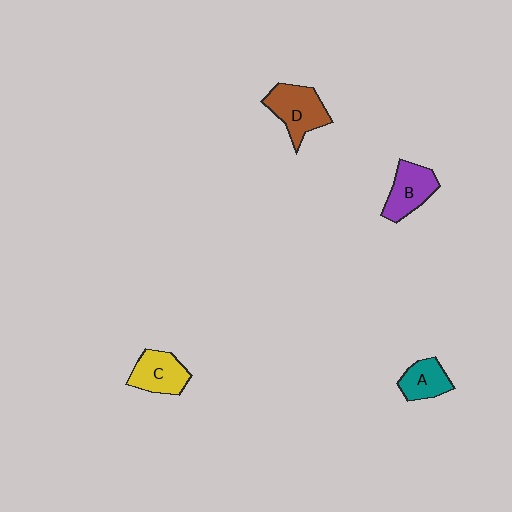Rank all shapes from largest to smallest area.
From largest to smallest: D (brown), B (purple), C (yellow), A (teal).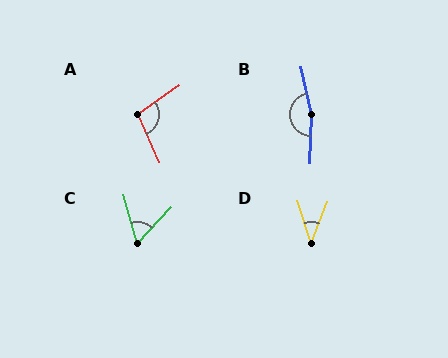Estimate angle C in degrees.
Approximately 58 degrees.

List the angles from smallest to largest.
D (39°), C (58°), A (101°), B (165°).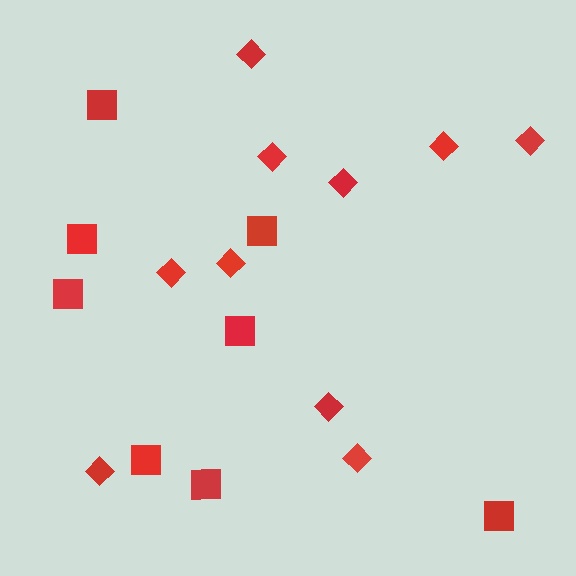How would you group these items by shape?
There are 2 groups: one group of squares (8) and one group of diamonds (10).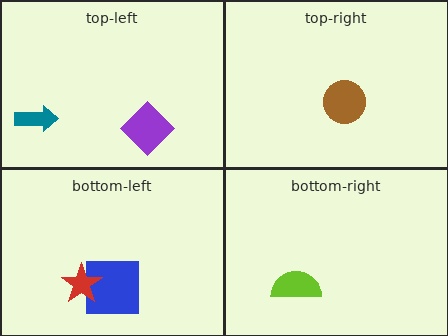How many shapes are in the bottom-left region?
2.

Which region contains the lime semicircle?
The bottom-right region.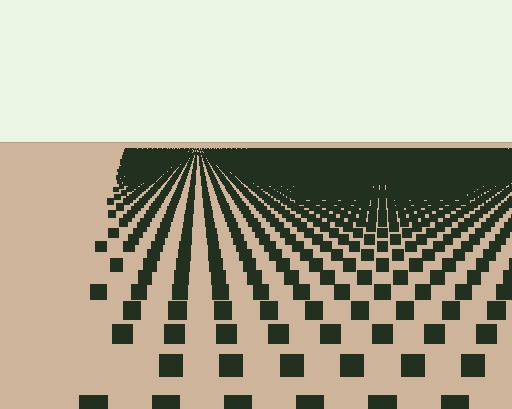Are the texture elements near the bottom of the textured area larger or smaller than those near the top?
Larger. Near the bottom, elements are closer to the viewer and appear at a bigger on-screen size.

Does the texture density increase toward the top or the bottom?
Density increases toward the top.